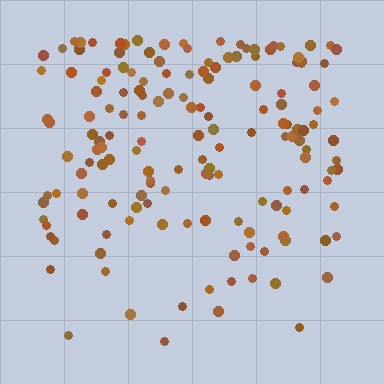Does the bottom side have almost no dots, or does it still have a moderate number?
Still a moderate number, just noticeably fewer than the top.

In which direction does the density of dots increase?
From bottom to top, with the top side densest.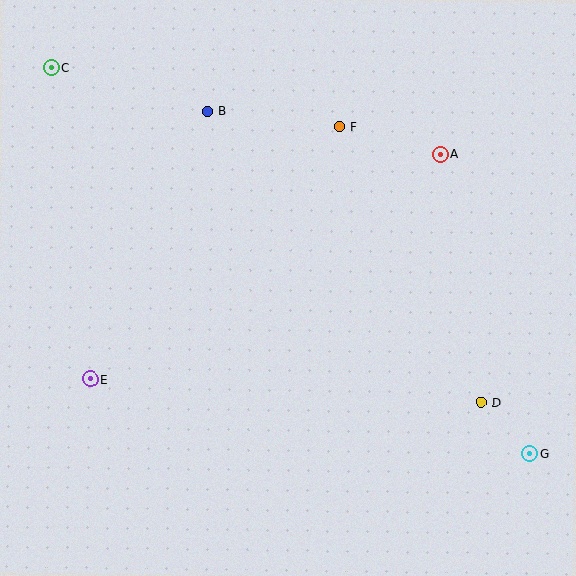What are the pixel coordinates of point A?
Point A is at (440, 154).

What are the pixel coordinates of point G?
Point G is at (530, 454).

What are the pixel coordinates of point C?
Point C is at (51, 68).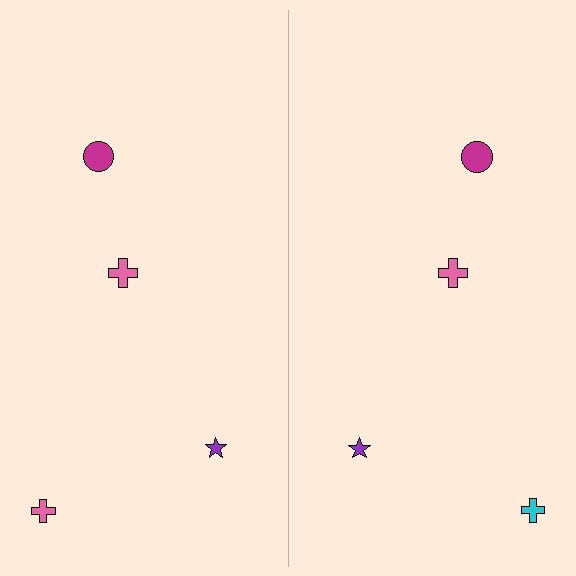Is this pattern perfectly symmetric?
No, the pattern is not perfectly symmetric. The cyan cross on the right side breaks the symmetry — its mirror counterpart is pink.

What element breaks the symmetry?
The cyan cross on the right side breaks the symmetry — its mirror counterpart is pink.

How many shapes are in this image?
There are 8 shapes in this image.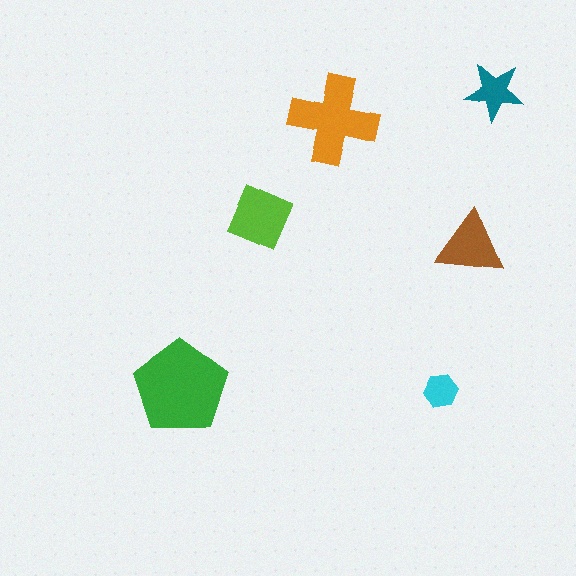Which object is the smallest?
The cyan hexagon.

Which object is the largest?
The green pentagon.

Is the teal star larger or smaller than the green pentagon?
Smaller.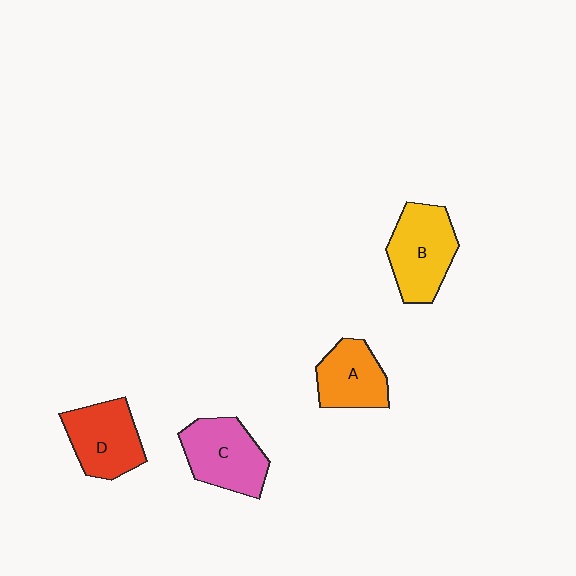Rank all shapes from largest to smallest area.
From largest to smallest: B (yellow), C (pink), D (red), A (orange).